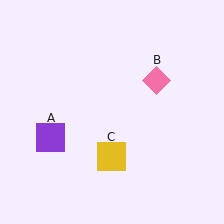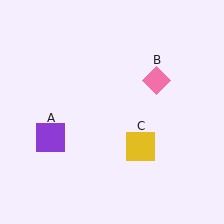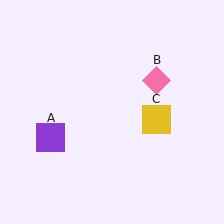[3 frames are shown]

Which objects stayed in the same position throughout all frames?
Purple square (object A) and pink diamond (object B) remained stationary.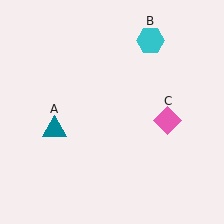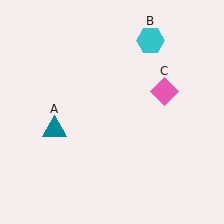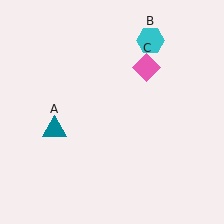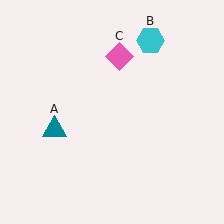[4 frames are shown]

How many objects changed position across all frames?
1 object changed position: pink diamond (object C).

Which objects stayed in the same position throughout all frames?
Teal triangle (object A) and cyan hexagon (object B) remained stationary.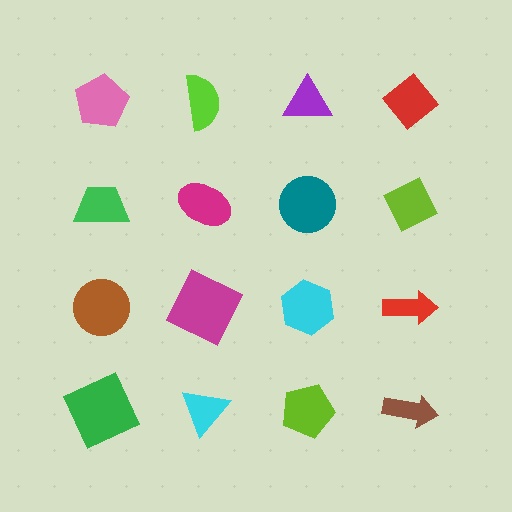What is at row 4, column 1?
A green square.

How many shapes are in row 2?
4 shapes.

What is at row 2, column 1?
A green trapezoid.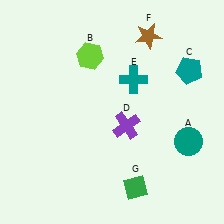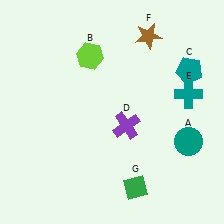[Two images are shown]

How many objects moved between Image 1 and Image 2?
1 object moved between the two images.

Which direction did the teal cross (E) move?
The teal cross (E) moved right.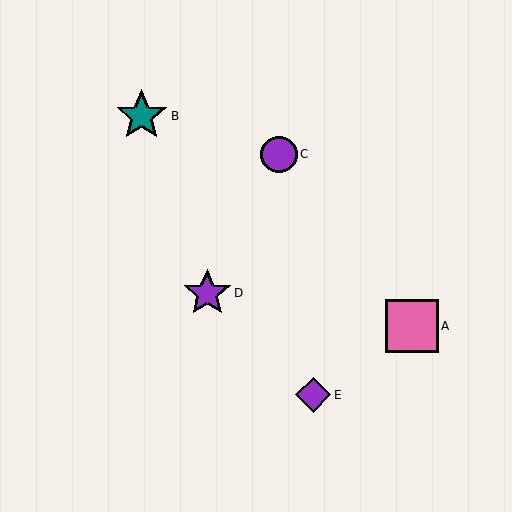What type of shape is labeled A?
Shape A is a pink square.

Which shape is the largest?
The pink square (labeled A) is the largest.